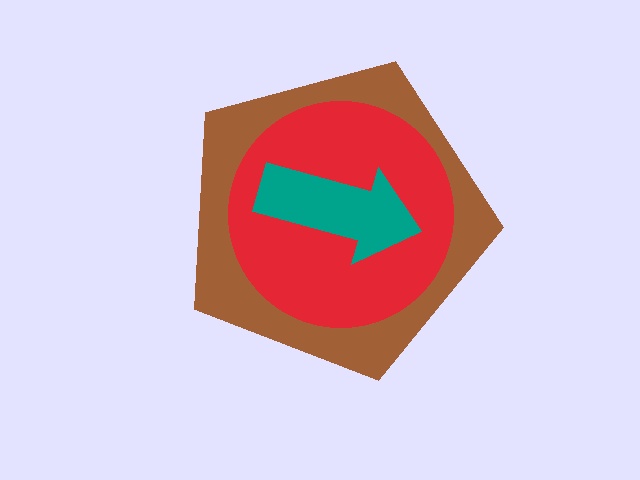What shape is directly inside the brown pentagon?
The red circle.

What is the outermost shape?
The brown pentagon.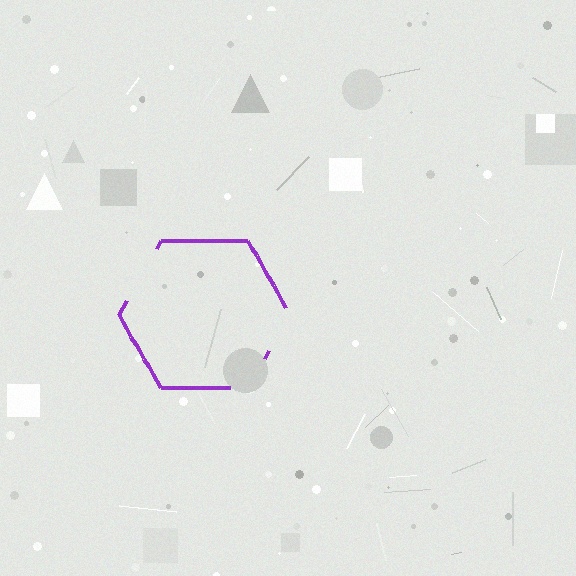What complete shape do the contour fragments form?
The contour fragments form a hexagon.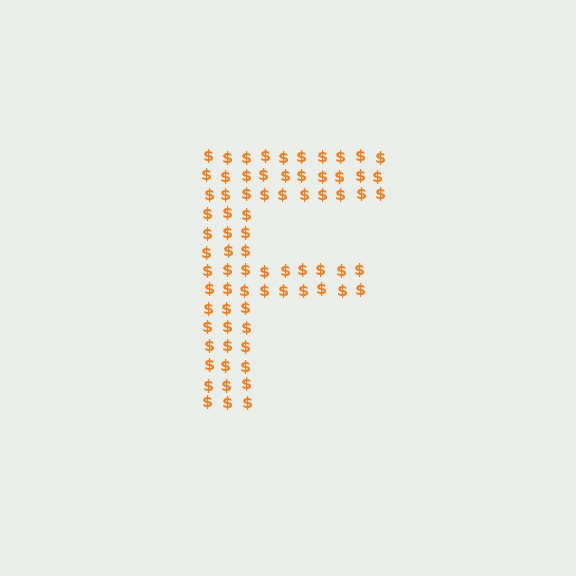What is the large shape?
The large shape is the letter F.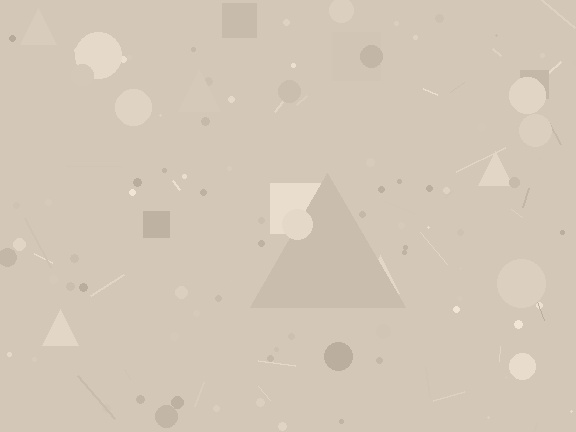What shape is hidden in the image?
A triangle is hidden in the image.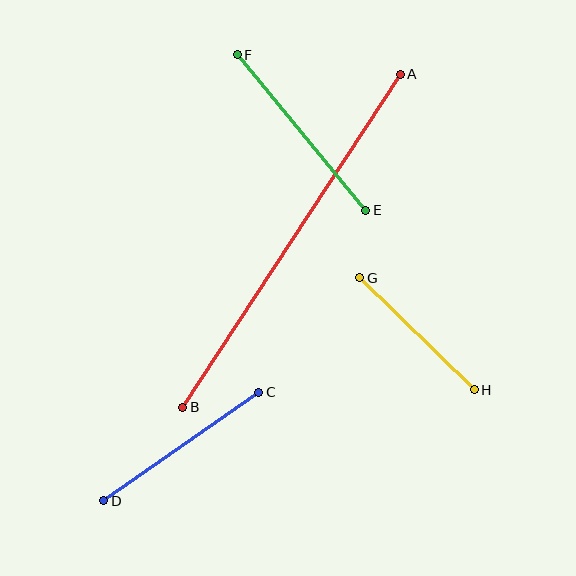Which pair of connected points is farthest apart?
Points A and B are farthest apart.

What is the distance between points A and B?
The distance is approximately 398 pixels.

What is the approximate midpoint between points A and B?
The midpoint is at approximately (292, 241) pixels.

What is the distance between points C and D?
The distance is approximately 189 pixels.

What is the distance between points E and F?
The distance is approximately 201 pixels.